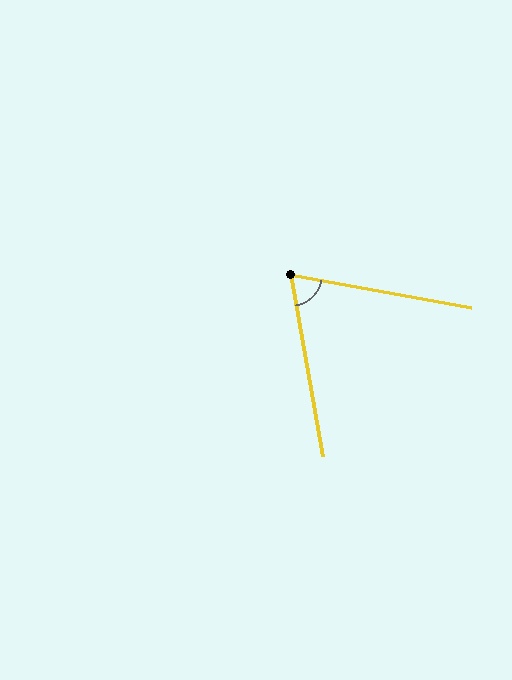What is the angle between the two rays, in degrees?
Approximately 70 degrees.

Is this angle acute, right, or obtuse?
It is acute.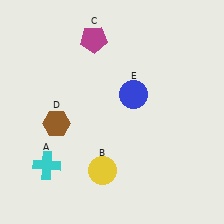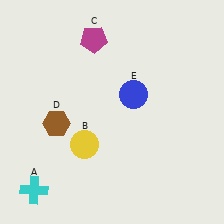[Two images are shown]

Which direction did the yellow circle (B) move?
The yellow circle (B) moved up.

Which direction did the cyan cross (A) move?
The cyan cross (A) moved down.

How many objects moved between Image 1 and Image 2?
2 objects moved between the two images.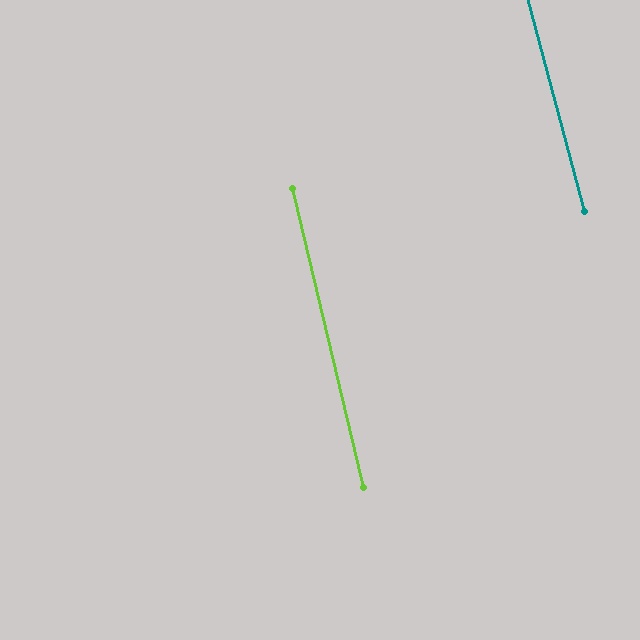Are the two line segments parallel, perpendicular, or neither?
Parallel — their directions differ by only 1.7°.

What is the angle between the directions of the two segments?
Approximately 2 degrees.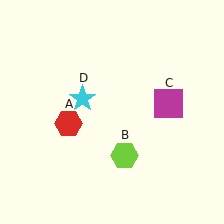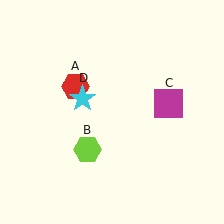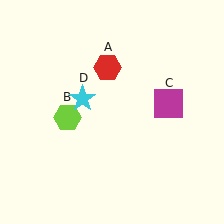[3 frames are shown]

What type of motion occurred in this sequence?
The red hexagon (object A), lime hexagon (object B) rotated clockwise around the center of the scene.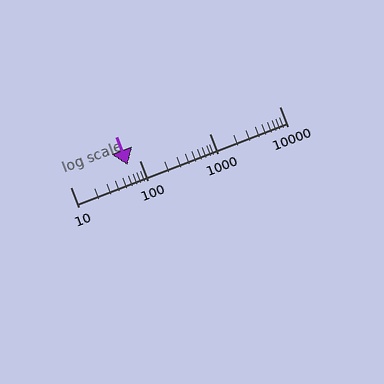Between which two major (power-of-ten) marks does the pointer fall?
The pointer is between 10 and 100.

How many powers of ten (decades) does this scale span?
The scale spans 3 decades, from 10 to 10000.